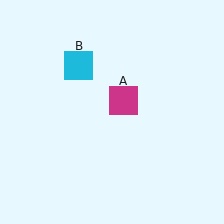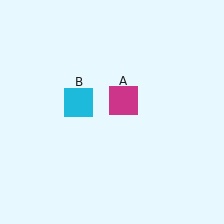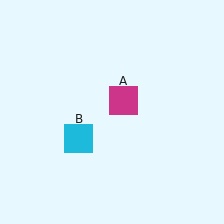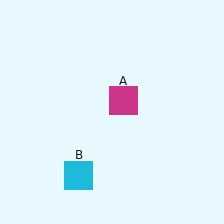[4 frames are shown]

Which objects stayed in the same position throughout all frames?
Magenta square (object A) remained stationary.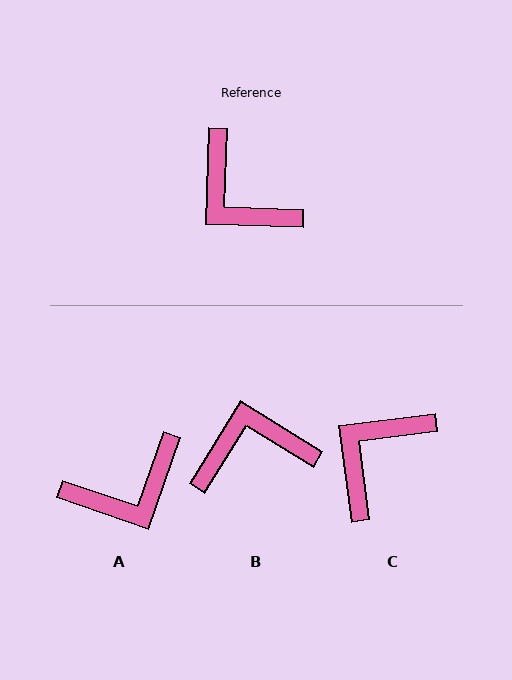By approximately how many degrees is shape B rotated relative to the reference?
Approximately 120 degrees clockwise.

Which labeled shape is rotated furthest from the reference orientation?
B, about 120 degrees away.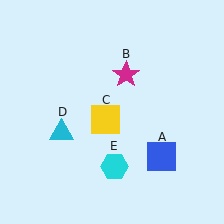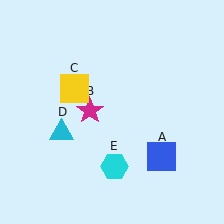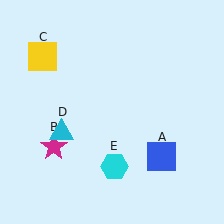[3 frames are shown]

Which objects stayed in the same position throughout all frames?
Blue square (object A) and cyan triangle (object D) and cyan hexagon (object E) remained stationary.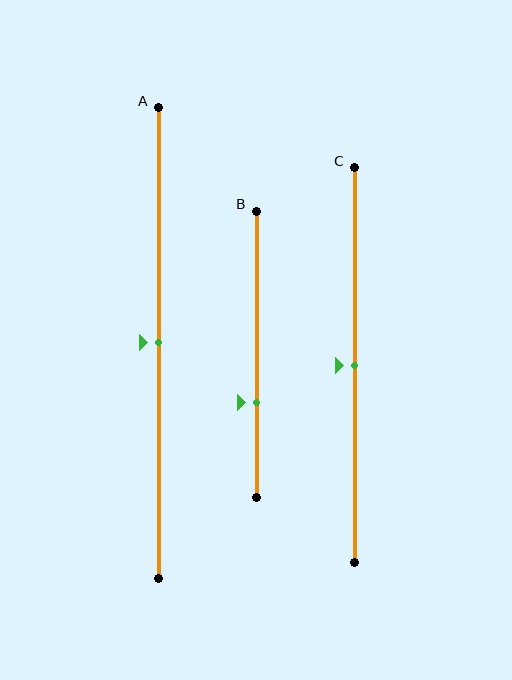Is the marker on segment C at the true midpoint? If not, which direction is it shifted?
Yes, the marker on segment C is at the true midpoint.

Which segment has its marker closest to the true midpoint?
Segment A has its marker closest to the true midpoint.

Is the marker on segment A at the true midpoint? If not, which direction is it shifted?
Yes, the marker on segment A is at the true midpoint.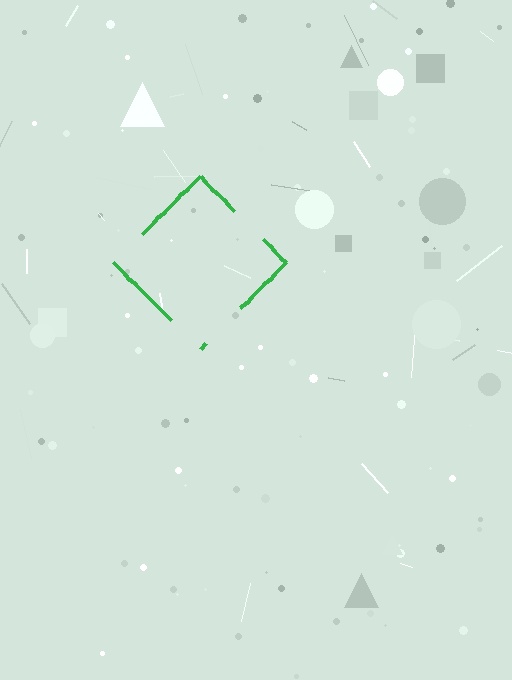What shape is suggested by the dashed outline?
The dashed outline suggests a diamond.